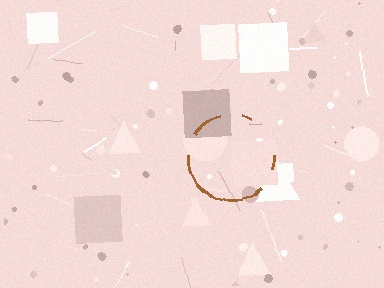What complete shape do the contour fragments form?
The contour fragments form a circle.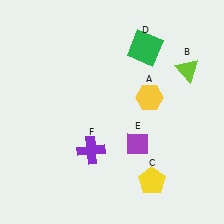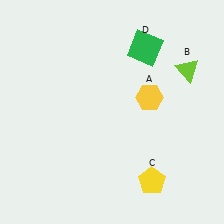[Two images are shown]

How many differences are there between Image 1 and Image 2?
There are 2 differences between the two images.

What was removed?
The purple cross (F), the purple diamond (E) were removed in Image 2.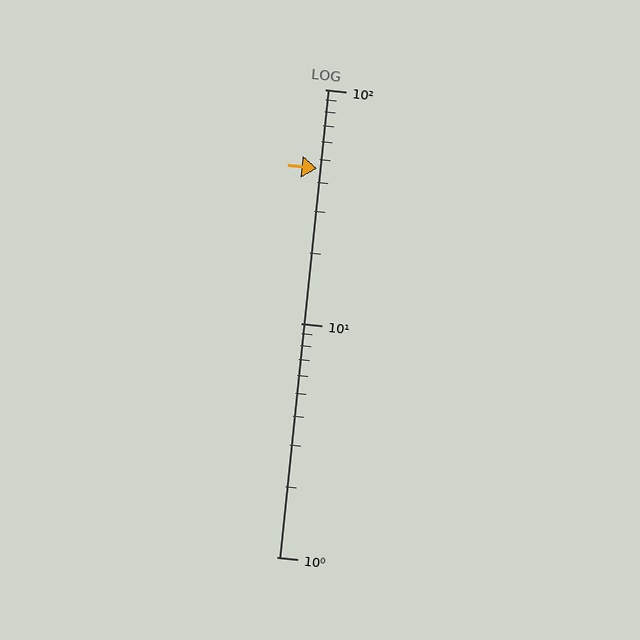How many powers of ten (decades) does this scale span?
The scale spans 2 decades, from 1 to 100.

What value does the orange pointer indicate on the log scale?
The pointer indicates approximately 46.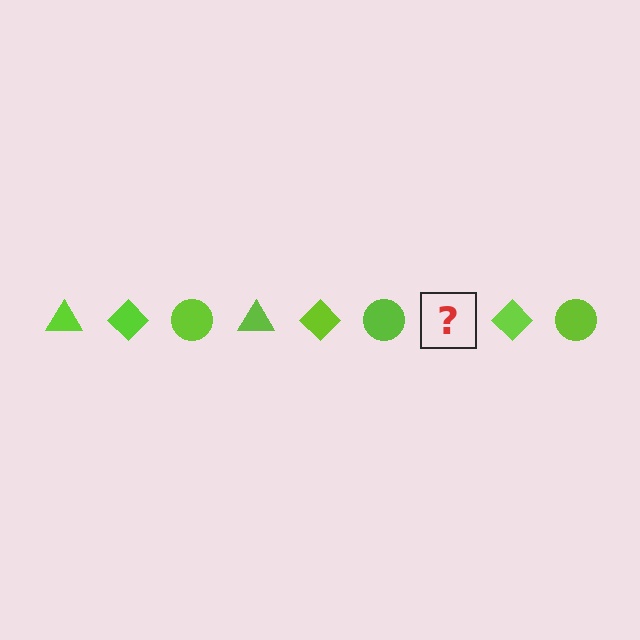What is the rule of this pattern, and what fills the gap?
The rule is that the pattern cycles through triangle, diamond, circle shapes in lime. The gap should be filled with a lime triangle.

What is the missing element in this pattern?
The missing element is a lime triangle.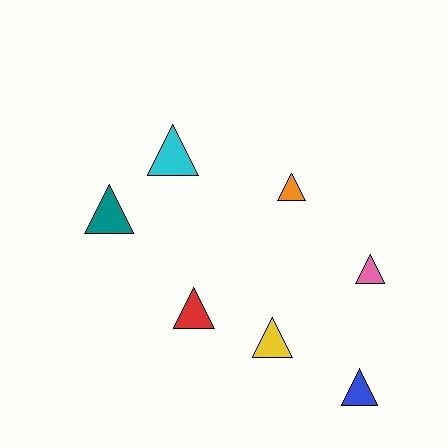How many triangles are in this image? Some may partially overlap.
There are 7 triangles.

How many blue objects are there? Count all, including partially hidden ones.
There is 1 blue object.